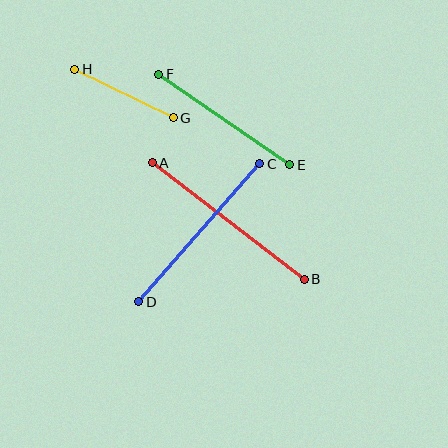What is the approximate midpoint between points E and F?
The midpoint is at approximately (224, 120) pixels.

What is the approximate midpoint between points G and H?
The midpoint is at approximately (124, 93) pixels.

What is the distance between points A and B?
The distance is approximately 192 pixels.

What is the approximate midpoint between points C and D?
The midpoint is at approximately (199, 233) pixels.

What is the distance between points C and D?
The distance is approximately 184 pixels.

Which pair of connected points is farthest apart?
Points A and B are farthest apart.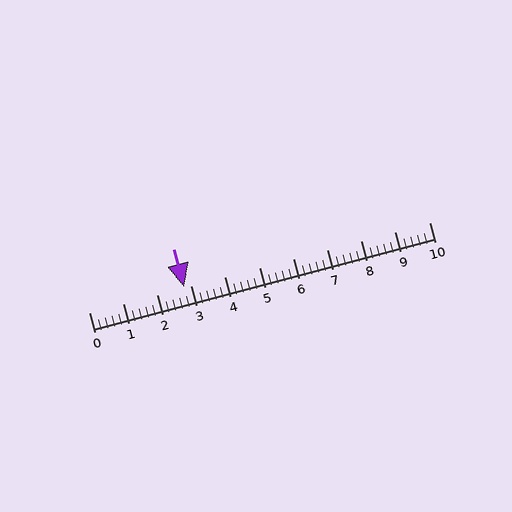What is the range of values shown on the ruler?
The ruler shows values from 0 to 10.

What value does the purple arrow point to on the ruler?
The purple arrow points to approximately 2.8.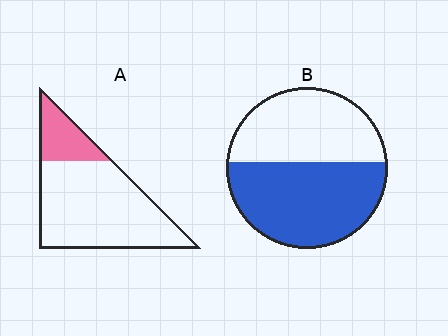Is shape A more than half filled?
No.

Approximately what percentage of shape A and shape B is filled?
A is approximately 20% and B is approximately 55%.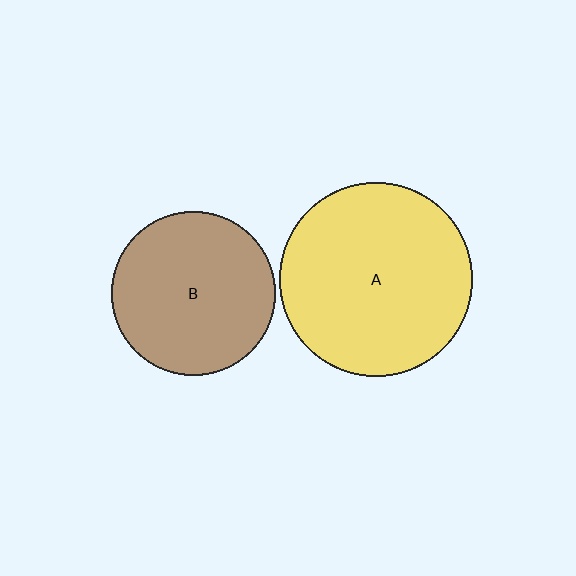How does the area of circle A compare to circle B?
Approximately 1.4 times.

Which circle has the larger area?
Circle A (yellow).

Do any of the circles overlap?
No, none of the circles overlap.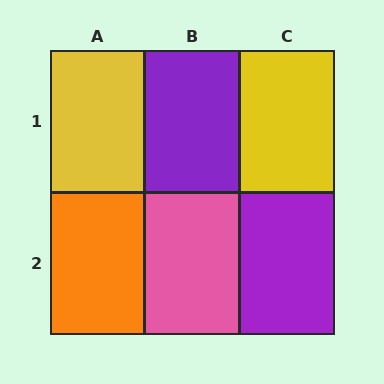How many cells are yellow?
2 cells are yellow.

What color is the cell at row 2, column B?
Pink.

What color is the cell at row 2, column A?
Orange.